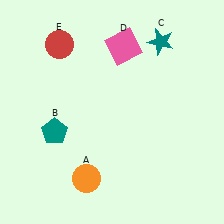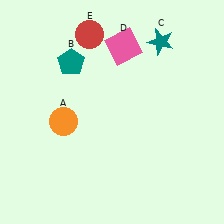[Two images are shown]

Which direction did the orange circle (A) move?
The orange circle (A) moved up.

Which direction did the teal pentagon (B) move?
The teal pentagon (B) moved up.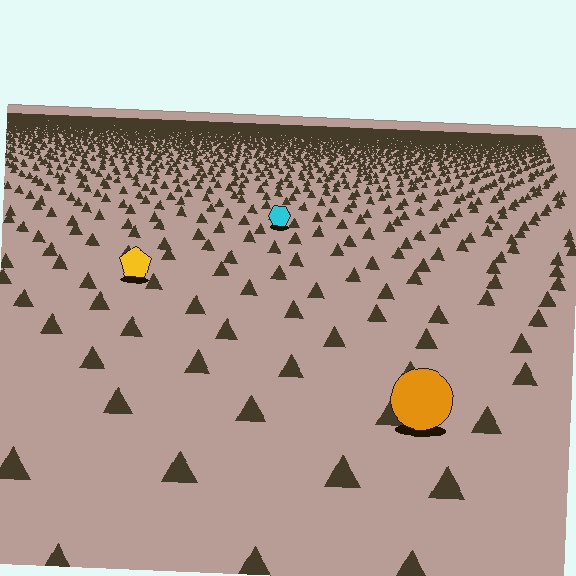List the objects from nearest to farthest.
From nearest to farthest: the orange circle, the yellow pentagon, the cyan hexagon.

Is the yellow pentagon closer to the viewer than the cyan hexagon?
Yes. The yellow pentagon is closer — you can tell from the texture gradient: the ground texture is coarser near it.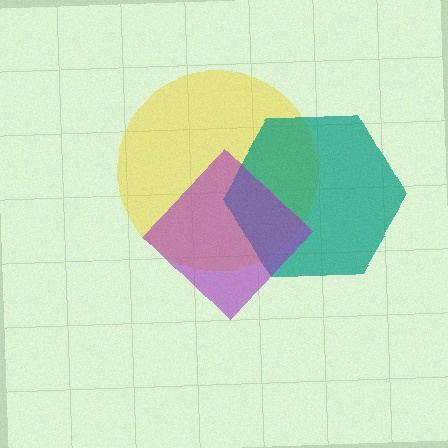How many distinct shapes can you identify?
There are 3 distinct shapes: a yellow circle, a teal hexagon, a purple diamond.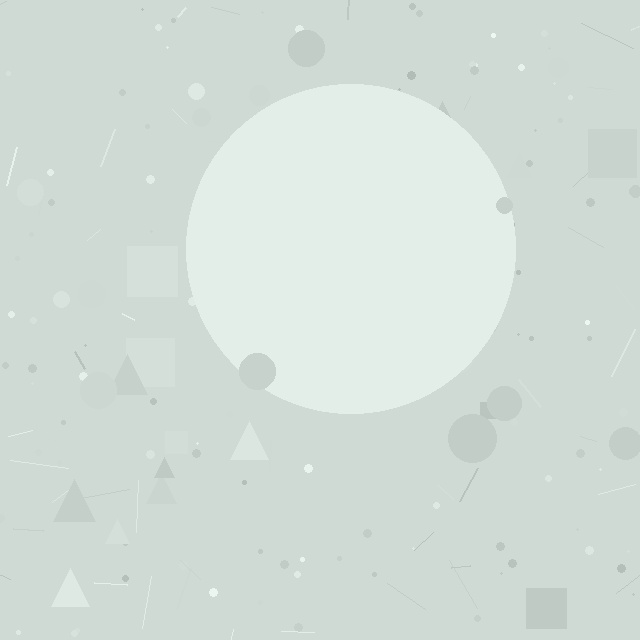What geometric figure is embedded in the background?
A circle is embedded in the background.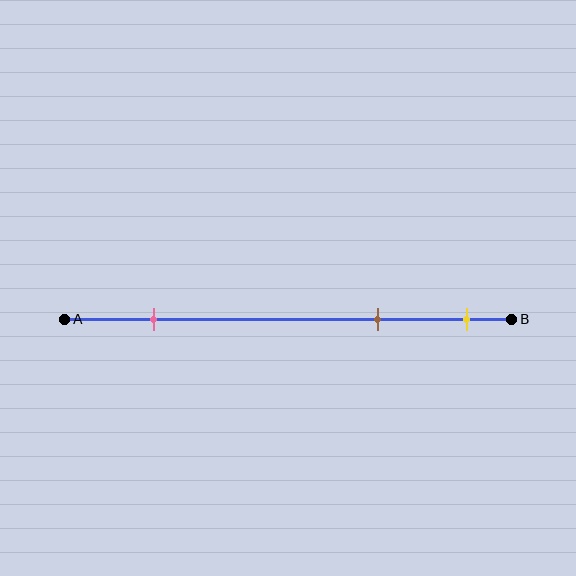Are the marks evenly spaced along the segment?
No, the marks are not evenly spaced.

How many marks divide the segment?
There are 3 marks dividing the segment.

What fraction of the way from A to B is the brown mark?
The brown mark is approximately 70% (0.7) of the way from A to B.